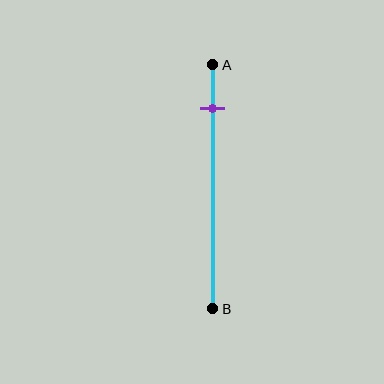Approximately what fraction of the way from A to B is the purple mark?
The purple mark is approximately 20% of the way from A to B.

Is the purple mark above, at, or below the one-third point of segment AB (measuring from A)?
The purple mark is above the one-third point of segment AB.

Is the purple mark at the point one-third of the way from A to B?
No, the mark is at about 20% from A, not at the 33% one-third point.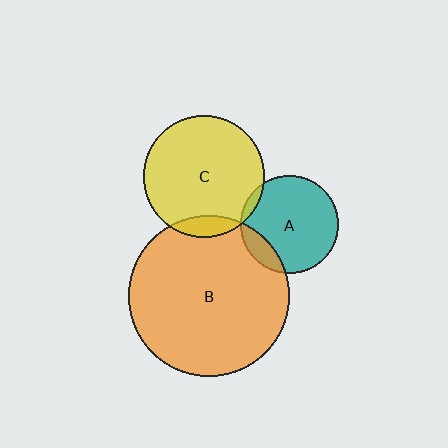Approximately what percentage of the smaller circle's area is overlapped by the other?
Approximately 15%.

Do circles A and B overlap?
Yes.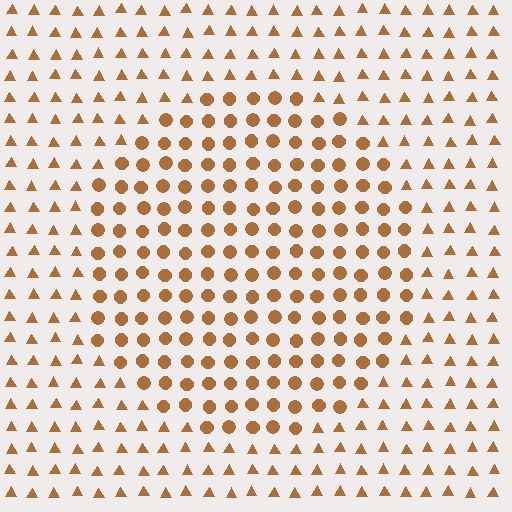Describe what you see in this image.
The image is filled with small brown elements arranged in a uniform grid. A circle-shaped region contains circles, while the surrounding area contains triangles. The boundary is defined purely by the change in element shape.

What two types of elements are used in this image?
The image uses circles inside the circle region and triangles outside it.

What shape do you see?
I see a circle.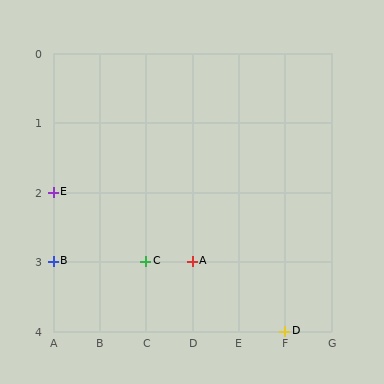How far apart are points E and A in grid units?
Points E and A are 3 columns and 1 row apart (about 3.2 grid units diagonally).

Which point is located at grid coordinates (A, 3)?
Point B is at (A, 3).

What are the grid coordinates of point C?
Point C is at grid coordinates (C, 3).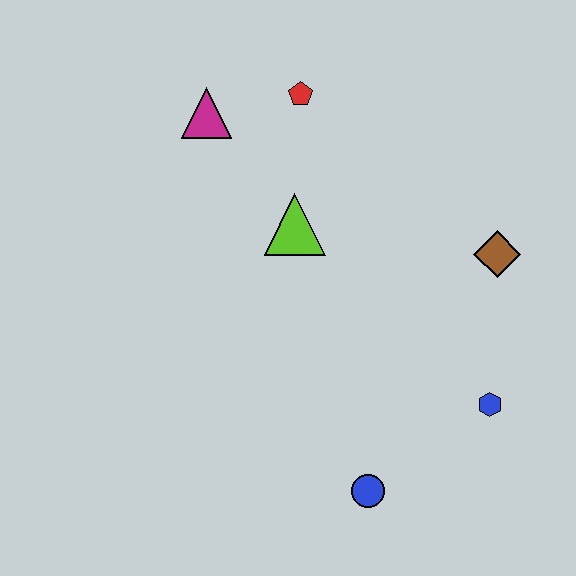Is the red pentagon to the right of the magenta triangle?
Yes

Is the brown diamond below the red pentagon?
Yes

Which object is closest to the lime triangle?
The red pentagon is closest to the lime triangle.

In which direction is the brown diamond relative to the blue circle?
The brown diamond is above the blue circle.